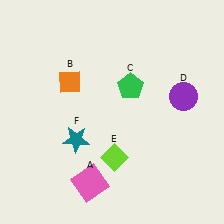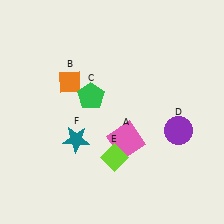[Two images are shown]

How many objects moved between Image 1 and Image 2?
3 objects moved between the two images.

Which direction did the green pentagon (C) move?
The green pentagon (C) moved left.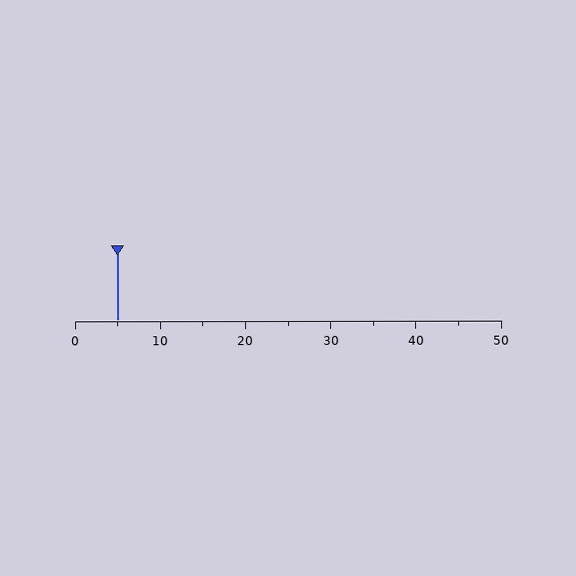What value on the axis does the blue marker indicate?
The marker indicates approximately 5.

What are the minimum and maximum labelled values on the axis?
The axis runs from 0 to 50.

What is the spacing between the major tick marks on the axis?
The major ticks are spaced 10 apart.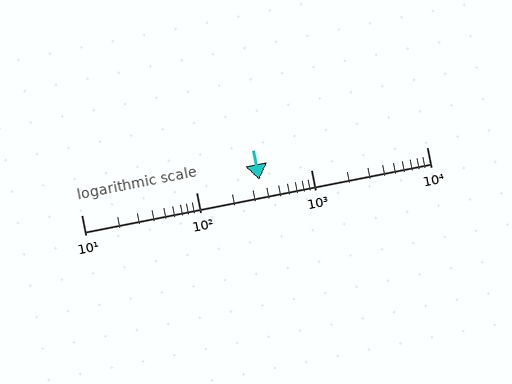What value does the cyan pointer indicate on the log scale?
The pointer indicates approximately 350.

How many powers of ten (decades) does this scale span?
The scale spans 3 decades, from 10 to 10000.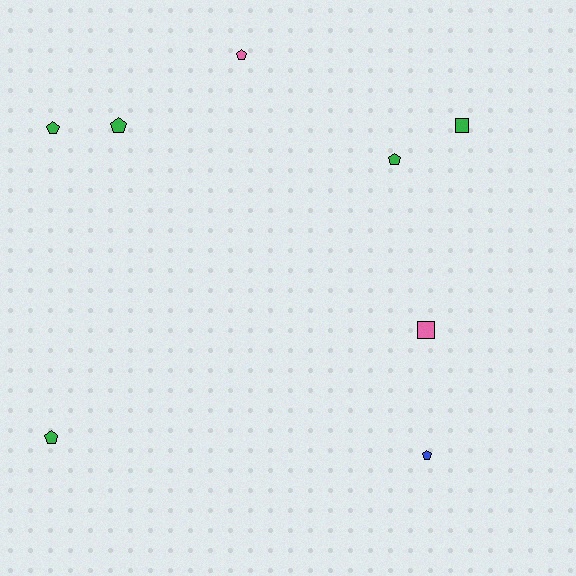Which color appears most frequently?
Green, with 5 objects.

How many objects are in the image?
There are 8 objects.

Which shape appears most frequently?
Pentagon, with 6 objects.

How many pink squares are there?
There is 1 pink square.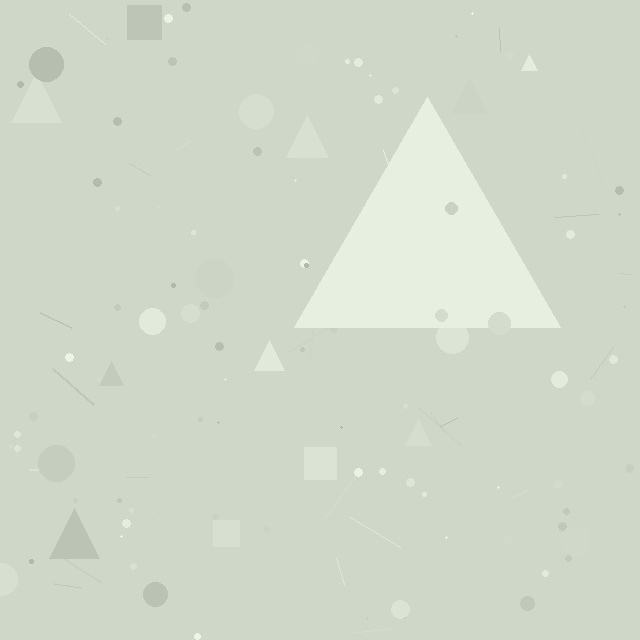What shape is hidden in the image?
A triangle is hidden in the image.